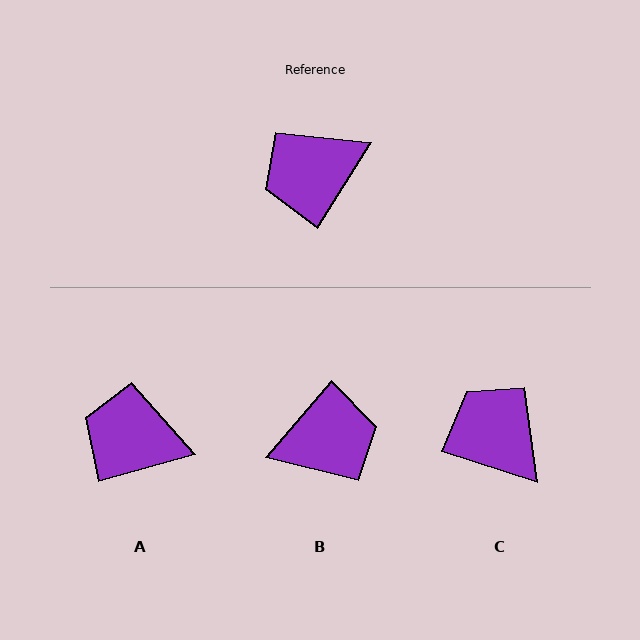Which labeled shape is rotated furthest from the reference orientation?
B, about 172 degrees away.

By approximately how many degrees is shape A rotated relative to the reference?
Approximately 42 degrees clockwise.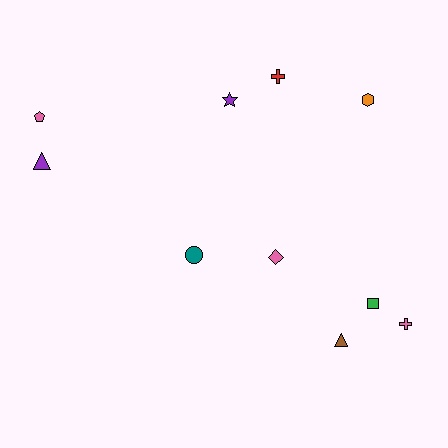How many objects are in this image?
There are 10 objects.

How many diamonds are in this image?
There is 1 diamond.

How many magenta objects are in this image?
There are no magenta objects.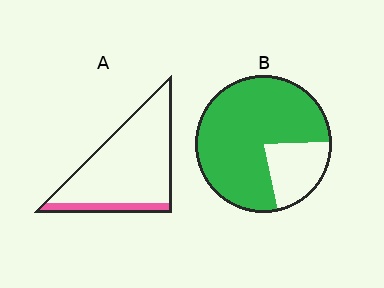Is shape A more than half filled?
No.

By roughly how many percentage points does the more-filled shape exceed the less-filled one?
By roughly 65 percentage points (B over A).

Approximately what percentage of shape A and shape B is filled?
A is approximately 15% and B is approximately 80%.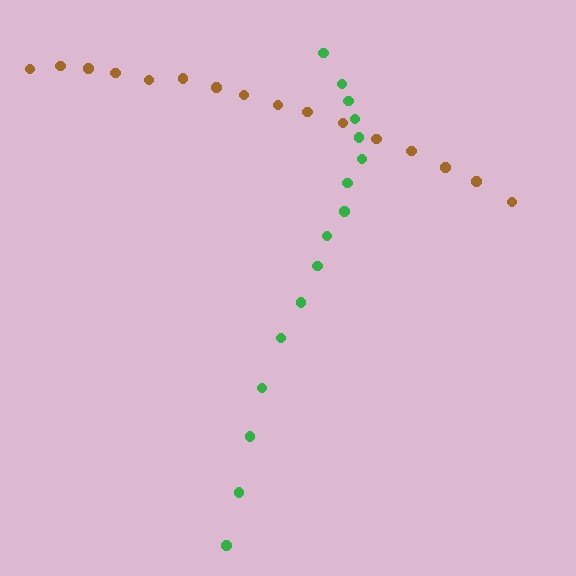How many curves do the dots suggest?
There are 2 distinct paths.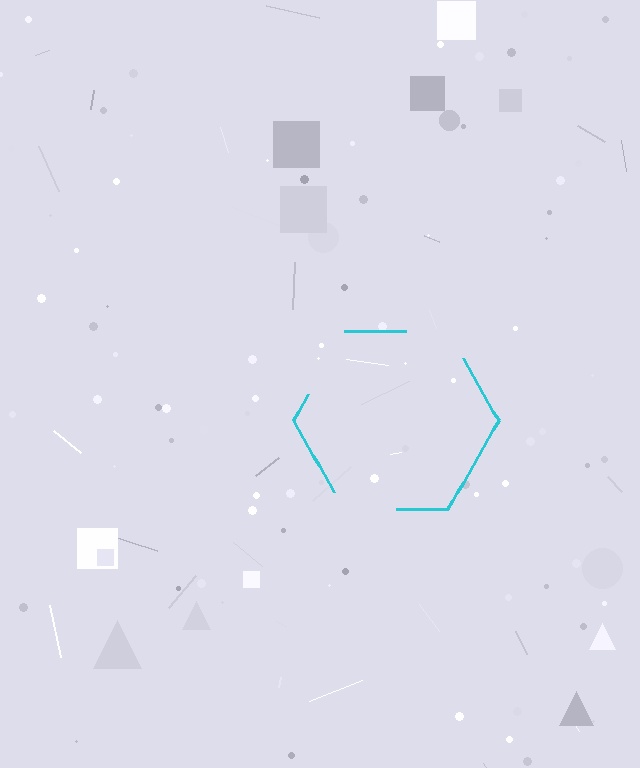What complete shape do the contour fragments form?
The contour fragments form a hexagon.